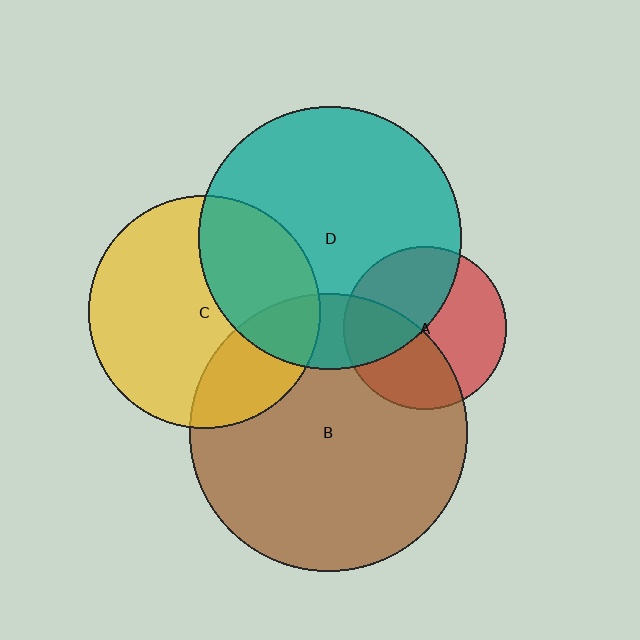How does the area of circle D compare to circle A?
Approximately 2.6 times.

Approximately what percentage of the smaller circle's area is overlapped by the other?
Approximately 25%.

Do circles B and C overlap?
Yes.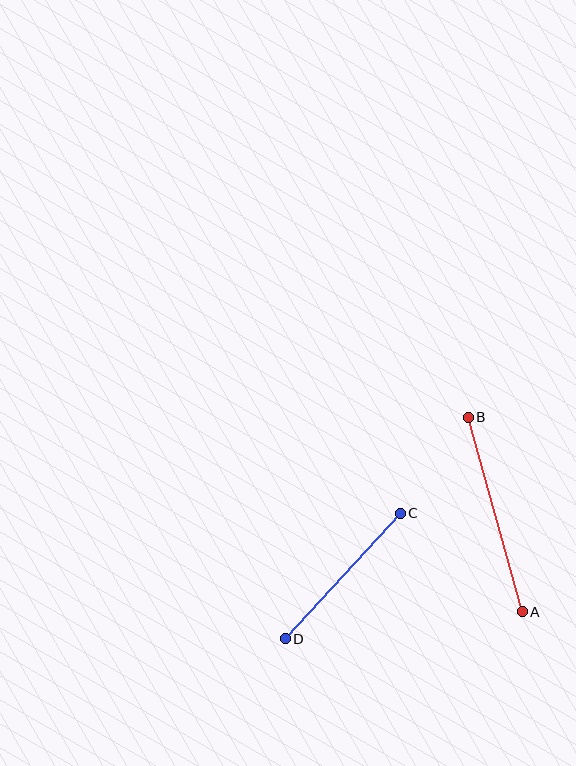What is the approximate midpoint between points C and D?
The midpoint is at approximately (343, 576) pixels.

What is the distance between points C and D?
The distance is approximately 170 pixels.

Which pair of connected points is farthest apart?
Points A and B are farthest apart.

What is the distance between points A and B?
The distance is approximately 202 pixels.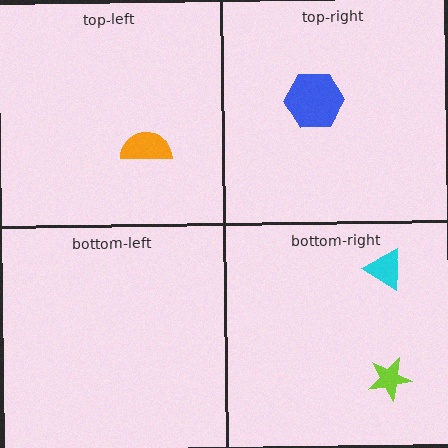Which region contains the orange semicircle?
The top-left region.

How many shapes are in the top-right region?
1.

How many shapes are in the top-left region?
1.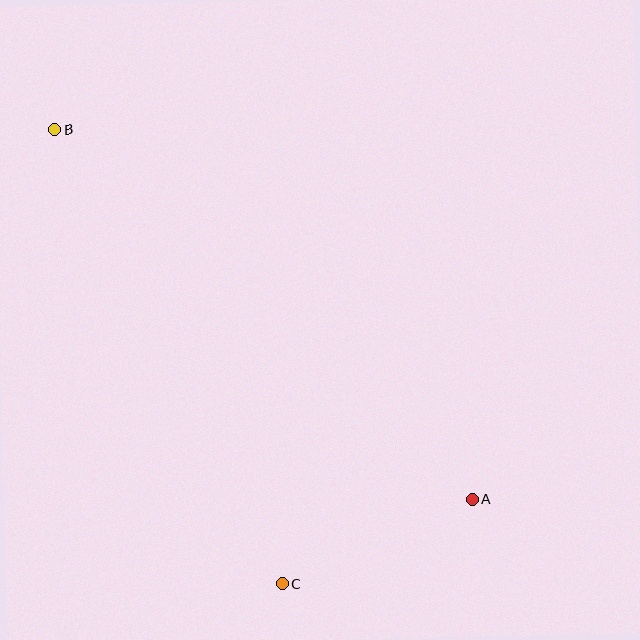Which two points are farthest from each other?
Points A and B are farthest from each other.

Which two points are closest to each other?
Points A and C are closest to each other.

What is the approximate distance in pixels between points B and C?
The distance between B and C is approximately 508 pixels.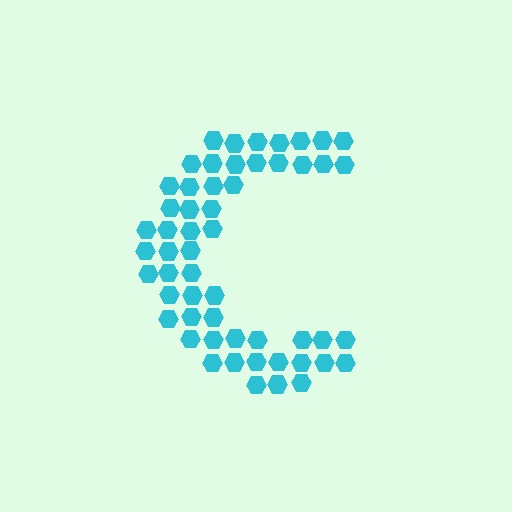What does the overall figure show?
The overall figure shows the letter C.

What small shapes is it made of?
It is made of small hexagons.